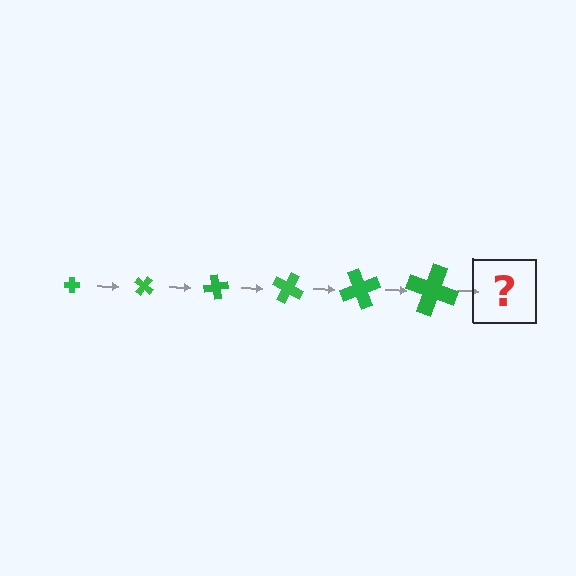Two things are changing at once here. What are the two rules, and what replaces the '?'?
The two rules are that the cross grows larger each step and it rotates 40 degrees each step. The '?' should be a cross, larger than the previous one and rotated 240 degrees from the start.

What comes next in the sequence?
The next element should be a cross, larger than the previous one and rotated 240 degrees from the start.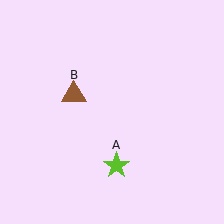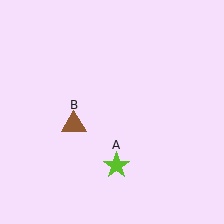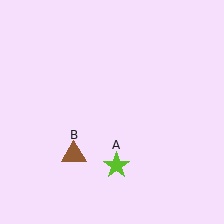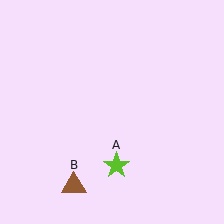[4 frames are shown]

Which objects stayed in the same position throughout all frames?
Lime star (object A) remained stationary.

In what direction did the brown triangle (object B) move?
The brown triangle (object B) moved down.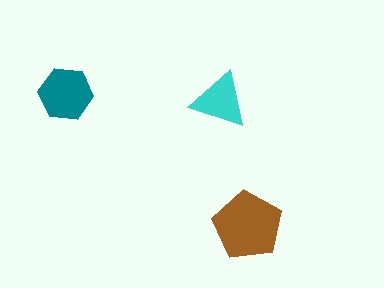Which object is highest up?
The teal hexagon is topmost.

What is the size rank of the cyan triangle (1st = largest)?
3rd.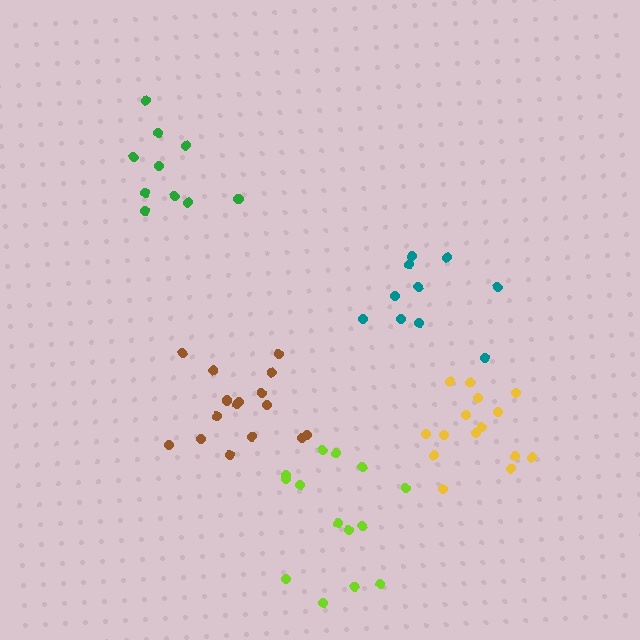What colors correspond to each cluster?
The clusters are colored: teal, brown, yellow, green, lime.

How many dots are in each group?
Group 1: 10 dots, Group 2: 16 dots, Group 3: 15 dots, Group 4: 10 dots, Group 5: 14 dots (65 total).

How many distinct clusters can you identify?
There are 5 distinct clusters.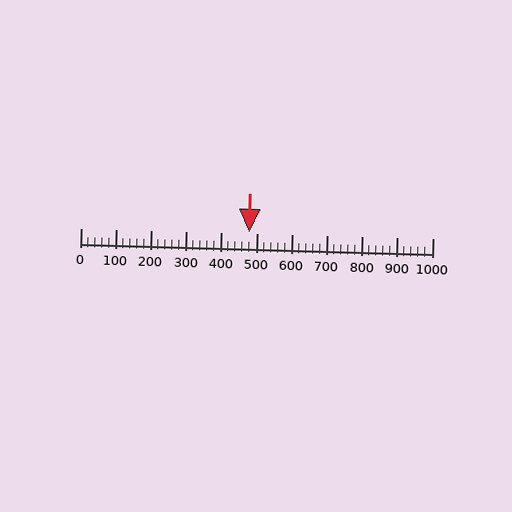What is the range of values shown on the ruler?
The ruler shows values from 0 to 1000.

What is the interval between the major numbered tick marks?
The major tick marks are spaced 100 units apart.